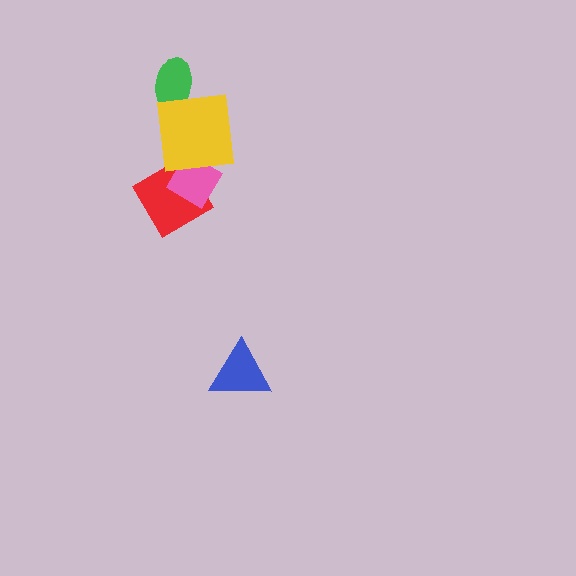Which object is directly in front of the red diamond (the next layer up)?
The pink diamond is directly in front of the red diamond.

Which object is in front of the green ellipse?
The yellow square is in front of the green ellipse.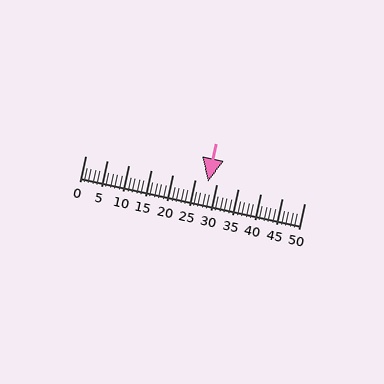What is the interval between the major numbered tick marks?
The major tick marks are spaced 5 units apart.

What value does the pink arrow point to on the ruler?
The pink arrow points to approximately 28.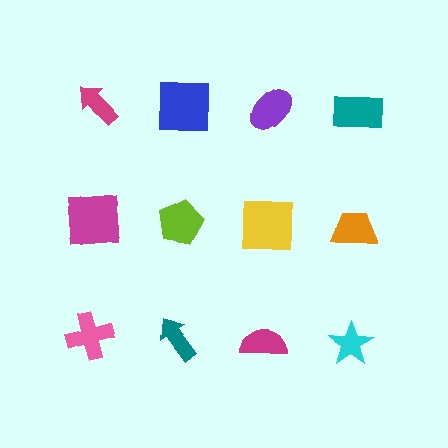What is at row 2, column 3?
A yellow square.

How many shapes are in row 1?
4 shapes.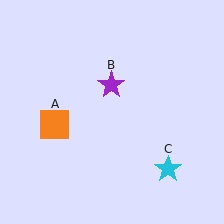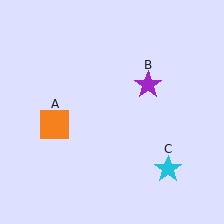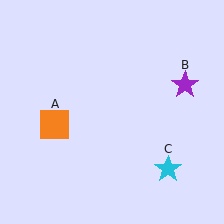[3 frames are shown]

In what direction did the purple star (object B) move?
The purple star (object B) moved right.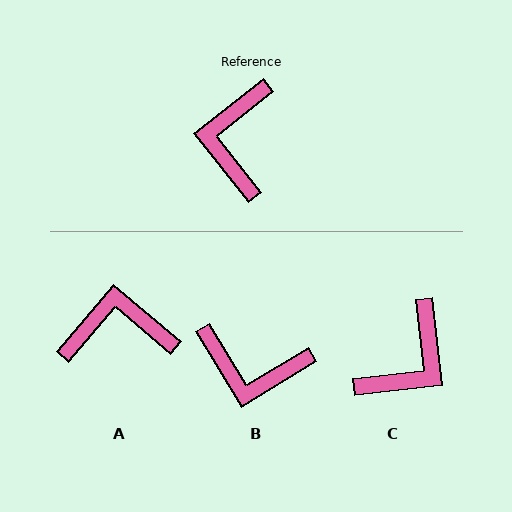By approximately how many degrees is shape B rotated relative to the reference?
Approximately 83 degrees counter-clockwise.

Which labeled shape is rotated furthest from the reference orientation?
C, about 148 degrees away.